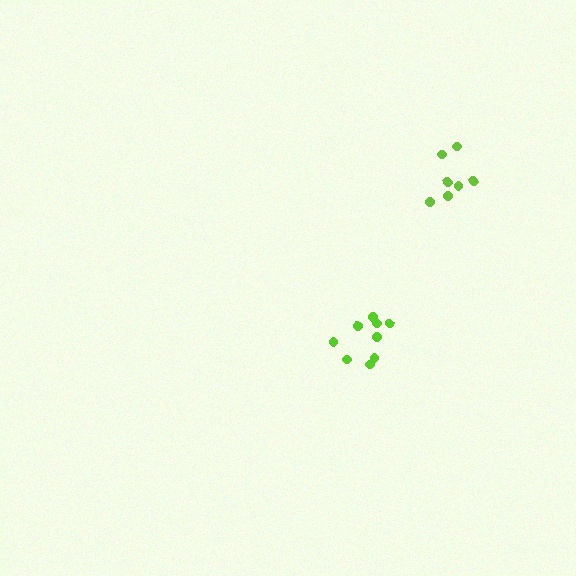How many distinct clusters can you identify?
There are 2 distinct clusters.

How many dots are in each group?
Group 1: 9 dots, Group 2: 7 dots (16 total).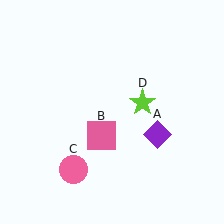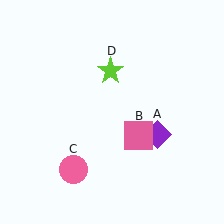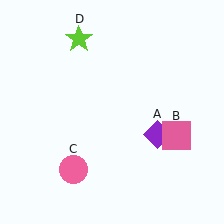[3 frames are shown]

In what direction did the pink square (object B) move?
The pink square (object B) moved right.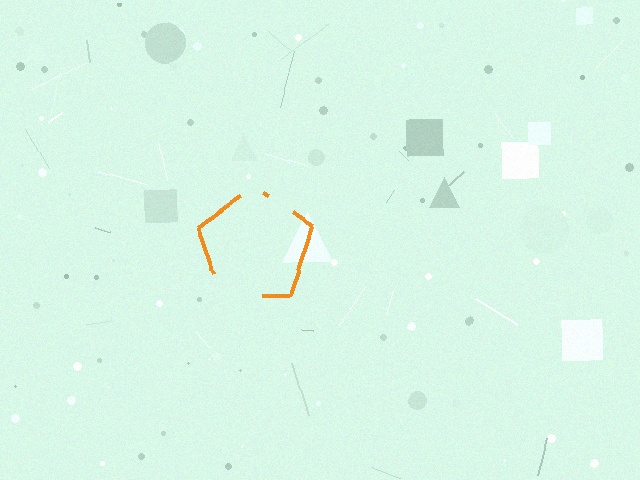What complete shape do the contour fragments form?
The contour fragments form a pentagon.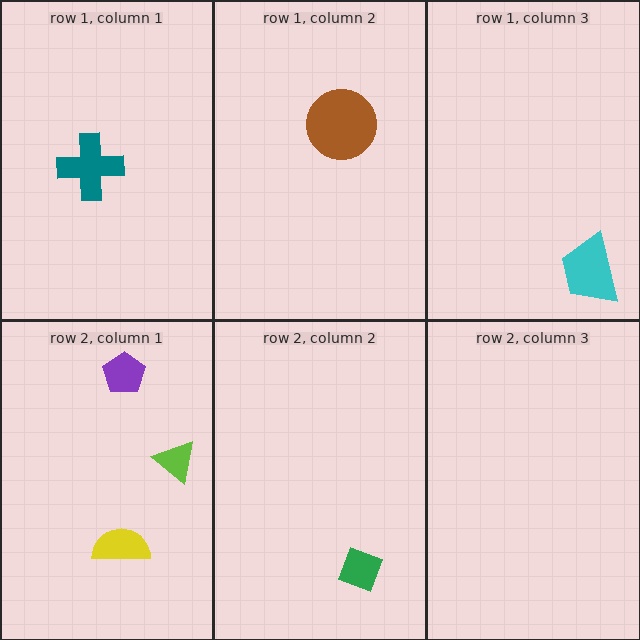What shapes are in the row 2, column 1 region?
The yellow semicircle, the purple pentagon, the lime triangle.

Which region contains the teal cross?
The row 1, column 1 region.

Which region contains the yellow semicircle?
The row 2, column 1 region.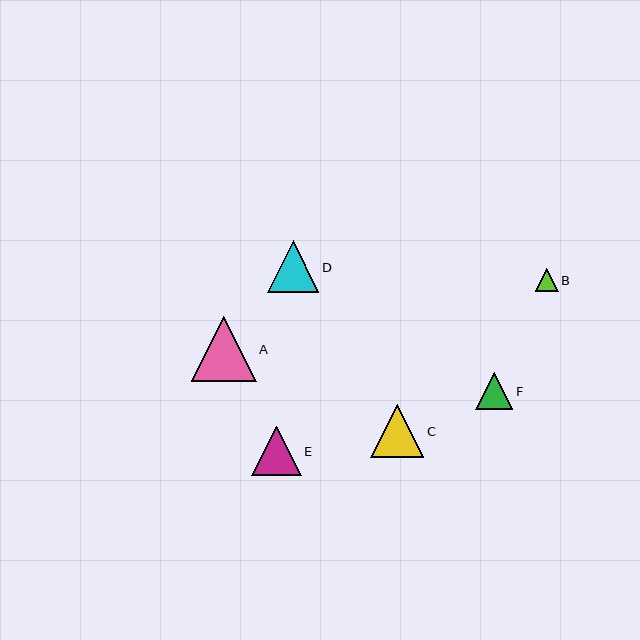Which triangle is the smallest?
Triangle B is the smallest with a size of approximately 23 pixels.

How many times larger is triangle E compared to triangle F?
Triangle E is approximately 1.3 times the size of triangle F.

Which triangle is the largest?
Triangle A is the largest with a size of approximately 65 pixels.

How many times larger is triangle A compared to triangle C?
Triangle A is approximately 1.2 times the size of triangle C.